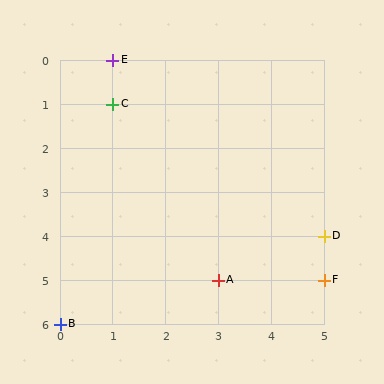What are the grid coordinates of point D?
Point D is at grid coordinates (5, 4).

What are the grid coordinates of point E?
Point E is at grid coordinates (1, 0).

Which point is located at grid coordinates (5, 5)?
Point F is at (5, 5).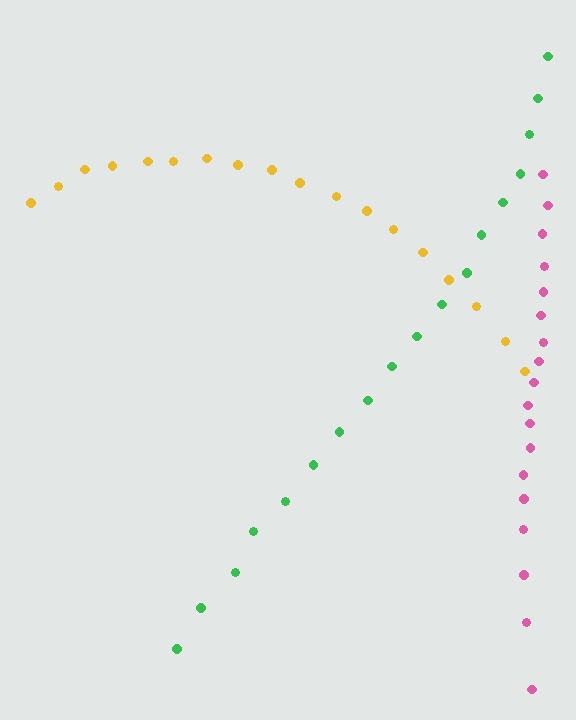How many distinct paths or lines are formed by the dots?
There are 3 distinct paths.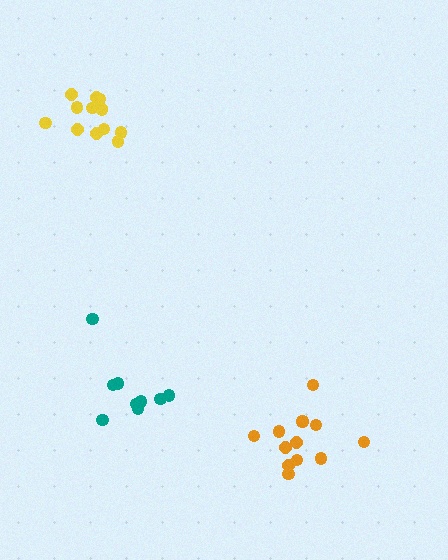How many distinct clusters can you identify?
There are 3 distinct clusters.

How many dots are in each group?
Group 1: 9 dots, Group 2: 13 dots, Group 3: 13 dots (35 total).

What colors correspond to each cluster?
The clusters are colored: teal, yellow, orange.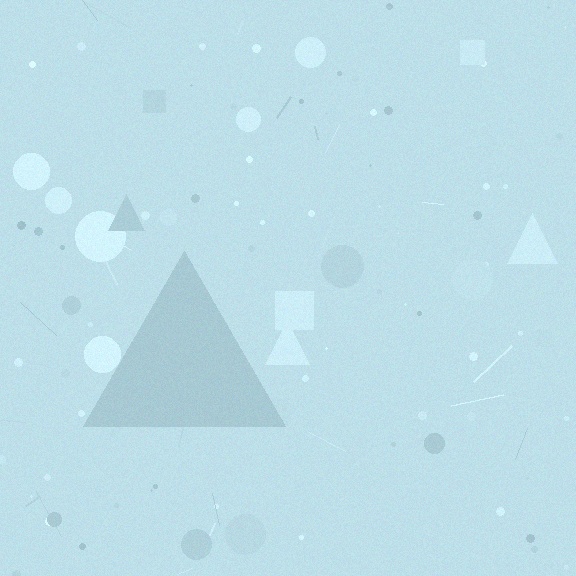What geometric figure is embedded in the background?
A triangle is embedded in the background.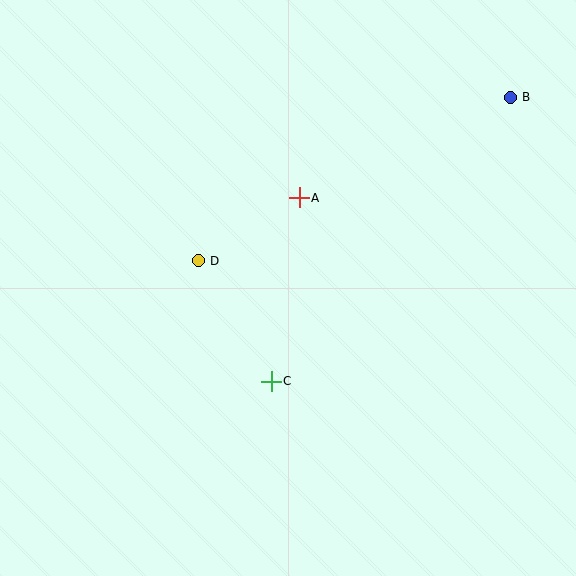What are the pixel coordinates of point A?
Point A is at (299, 198).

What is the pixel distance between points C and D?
The distance between C and D is 141 pixels.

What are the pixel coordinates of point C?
Point C is at (271, 381).